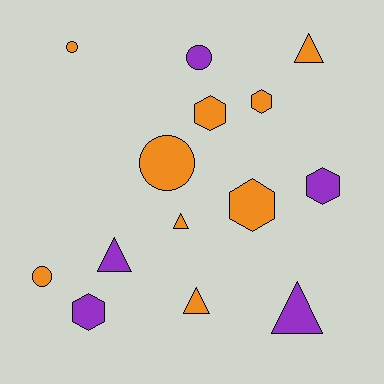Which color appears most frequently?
Orange, with 9 objects.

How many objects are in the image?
There are 14 objects.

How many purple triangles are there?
There are 2 purple triangles.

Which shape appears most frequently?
Triangle, with 5 objects.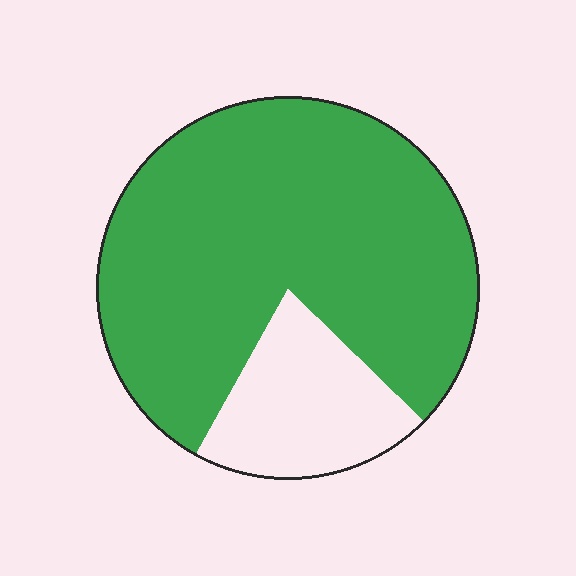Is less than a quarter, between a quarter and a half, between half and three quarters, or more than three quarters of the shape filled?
More than three quarters.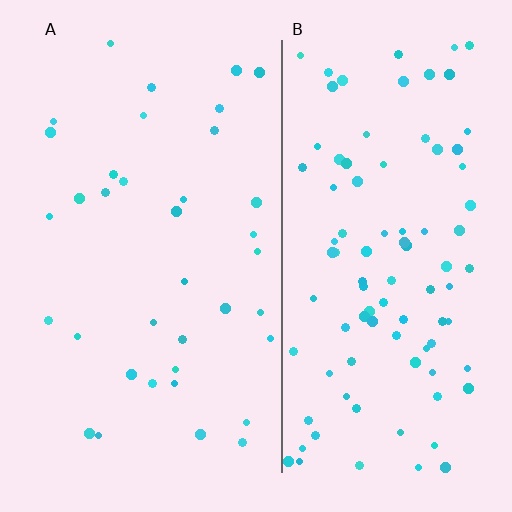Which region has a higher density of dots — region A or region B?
B (the right).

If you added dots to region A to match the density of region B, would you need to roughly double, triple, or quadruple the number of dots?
Approximately triple.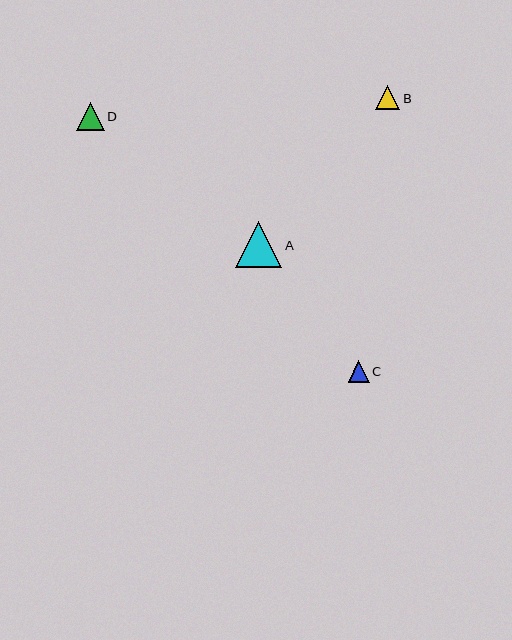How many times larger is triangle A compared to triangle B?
Triangle A is approximately 1.9 times the size of triangle B.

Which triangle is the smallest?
Triangle C is the smallest with a size of approximately 21 pixels.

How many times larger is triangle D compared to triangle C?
Triangle D is approximately 1.3 times the size of triangle C.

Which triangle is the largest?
Triangle A is the largest with a size of approximately 47 pixels.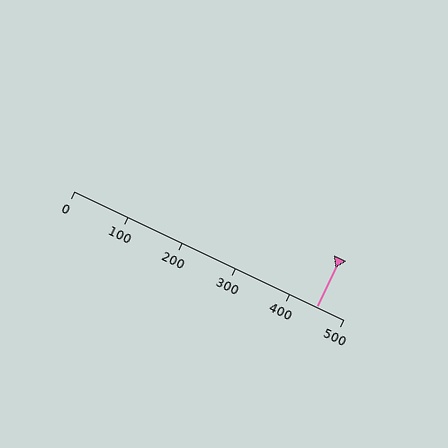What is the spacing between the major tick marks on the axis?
The major ticks are spaced 100 apart.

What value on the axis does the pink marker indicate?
The marker indicates approximately 450.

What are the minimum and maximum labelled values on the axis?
The axis runs from 0 to 500.